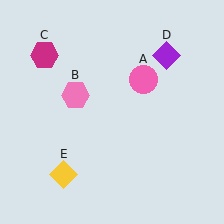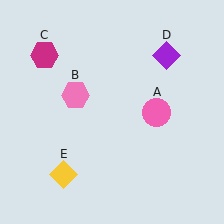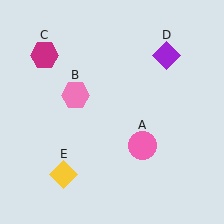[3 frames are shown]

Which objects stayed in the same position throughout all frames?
Pink hexagon (object B) and magenta hexagon (object C) and purple diamond (object D) and yellow diamond (object E) remained stationary.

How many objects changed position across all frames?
1 object changed position: pink circle (object A).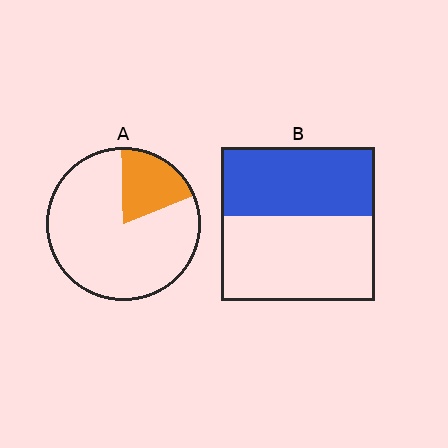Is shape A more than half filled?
No.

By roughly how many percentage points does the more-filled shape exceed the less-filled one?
By roughly 25 percentage points (B over A).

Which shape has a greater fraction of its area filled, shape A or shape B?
Shape B.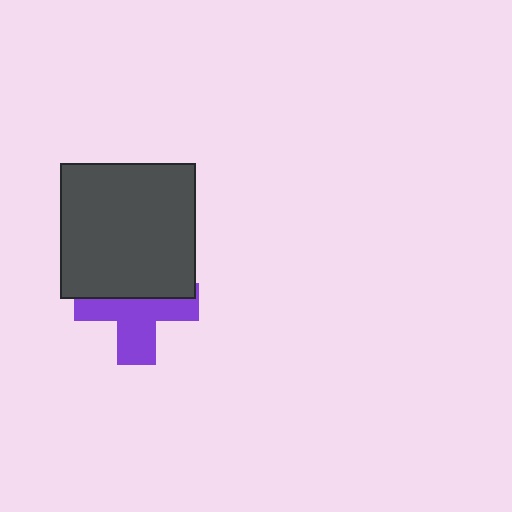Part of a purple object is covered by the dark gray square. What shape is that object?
It is a cross.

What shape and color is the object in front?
The object in front is a dark gray square.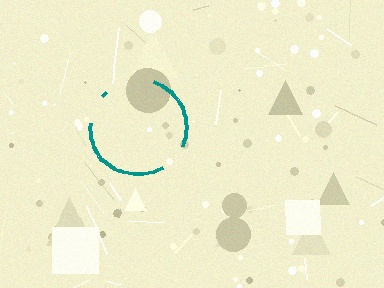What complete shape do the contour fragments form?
The contour fragments form a circle.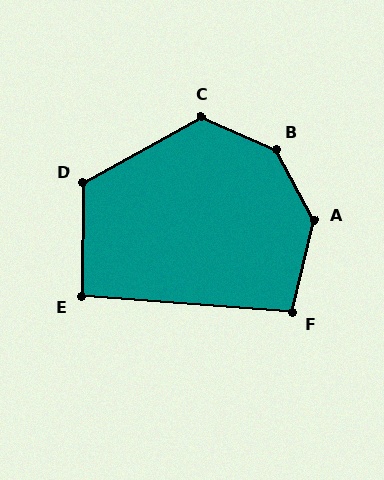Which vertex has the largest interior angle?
B, at approximately 142 degrees.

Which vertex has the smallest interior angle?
E, at approximately 94 degrees.